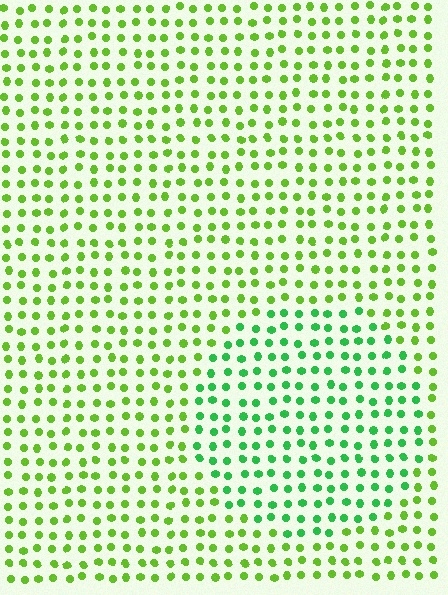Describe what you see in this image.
The image is filled with small lime elements in a uniform arrangement. A circle-shaped region is visible where the elements are tinted to a slightly different hue, forming a subtle color boundary.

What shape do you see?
I see a circle.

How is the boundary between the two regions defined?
The boundary is defined purely by a slight shift in hue (about 35 degrees). Spacing, size, and orientation are identical on both sides.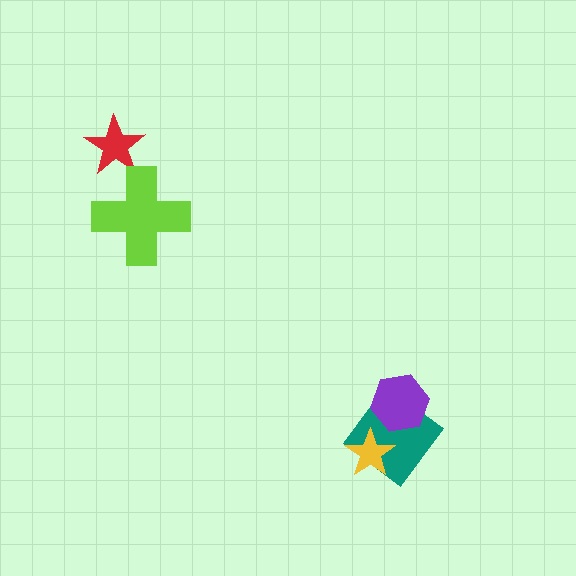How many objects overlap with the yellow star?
1 object overlaps with the yellow star.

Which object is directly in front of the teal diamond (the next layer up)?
The purple hexagon is directly in front of the teal diamond.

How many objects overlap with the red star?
0 objects overlap with the red star.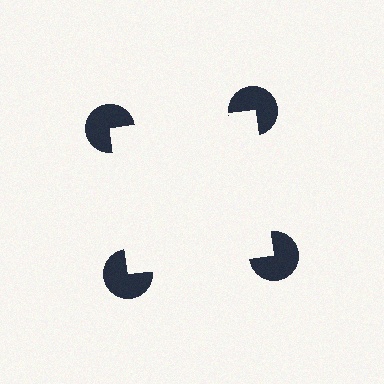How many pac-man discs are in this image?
There are 4 — one at each vertex of the illusory square.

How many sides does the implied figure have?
4 sides.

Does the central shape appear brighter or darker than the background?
It typically appears slightly brighter than the background, even though no actual brightness change is drawn.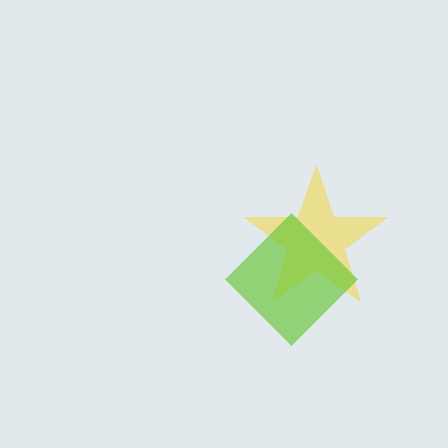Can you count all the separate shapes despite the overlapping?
Yes, there are 2 separate shapes.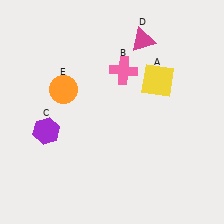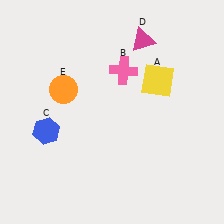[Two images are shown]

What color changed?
The hexagon (C) changed from purple in Image 1 to blue in Image 2.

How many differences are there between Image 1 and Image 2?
There is 1 difference between the two images.